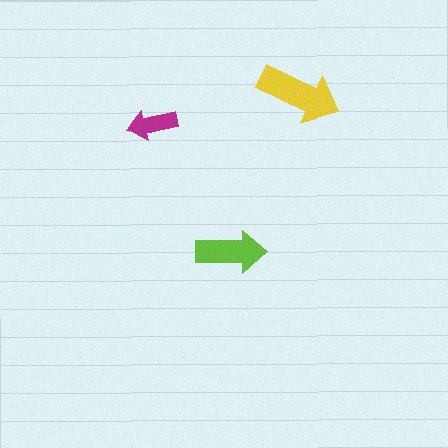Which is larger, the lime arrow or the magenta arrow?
The lime one.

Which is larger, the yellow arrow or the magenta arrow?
The yellow one.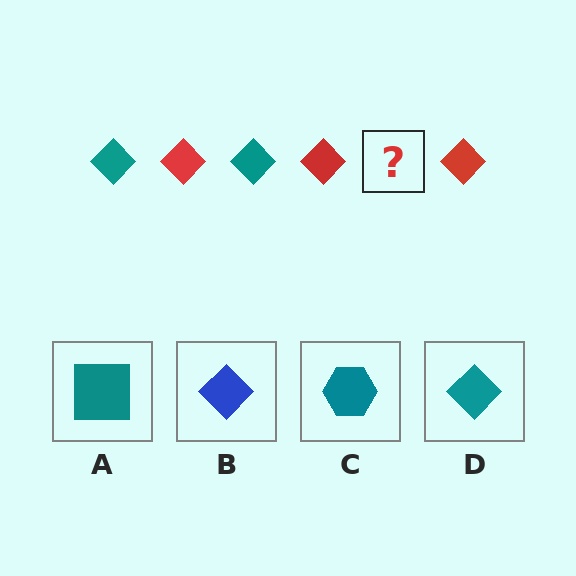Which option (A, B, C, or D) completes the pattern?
D.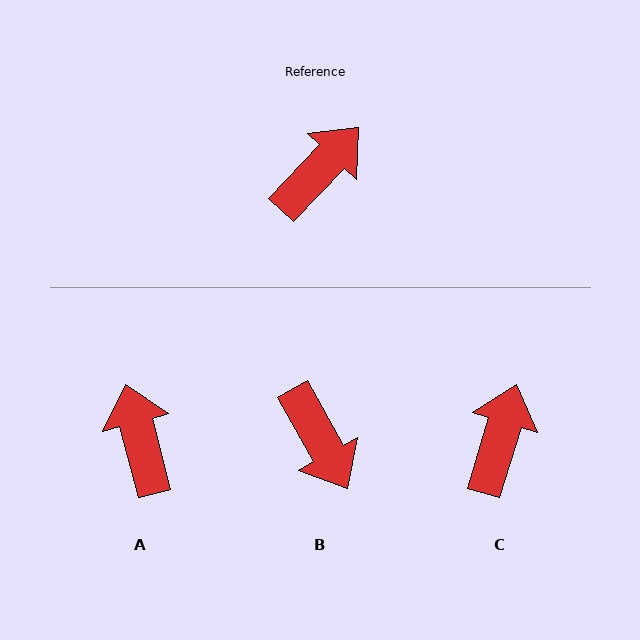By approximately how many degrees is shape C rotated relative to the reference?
Approximately 27 degrees counter-clockwise.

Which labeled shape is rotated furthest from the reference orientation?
B, about 108 degrees away.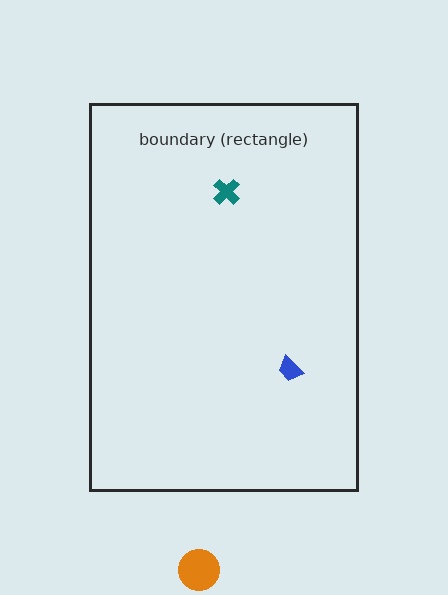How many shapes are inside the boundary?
2 inside, 1 outside.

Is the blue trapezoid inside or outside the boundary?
Inside.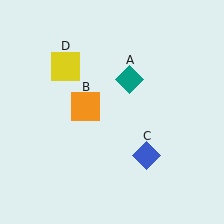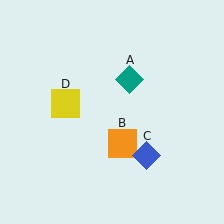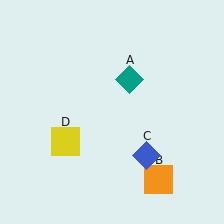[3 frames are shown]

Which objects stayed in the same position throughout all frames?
Teal diamond (object A) and blue diamond (object C) remained stationary.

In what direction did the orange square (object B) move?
The orange square (object B) moved down and to the right.